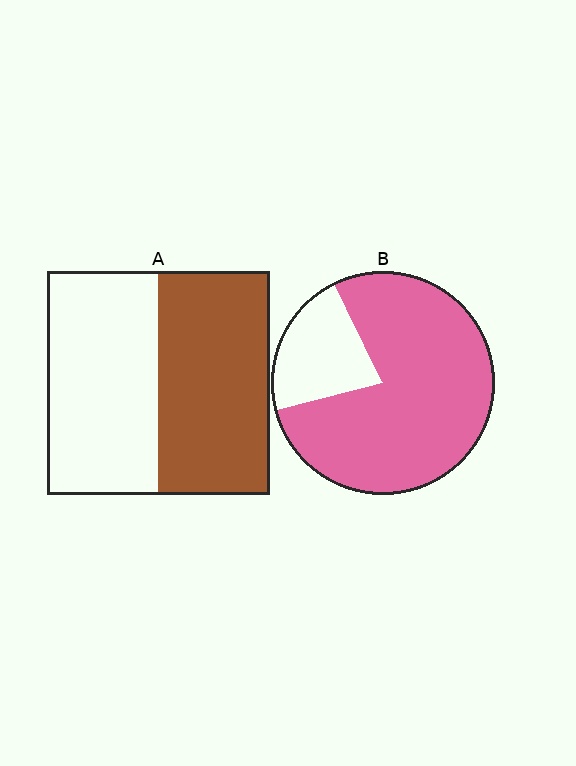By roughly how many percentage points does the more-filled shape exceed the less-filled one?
By roughly 30 percentage points (B over A).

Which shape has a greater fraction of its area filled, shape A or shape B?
Shape B.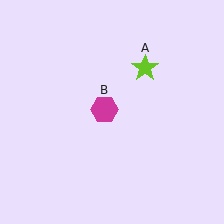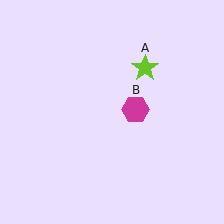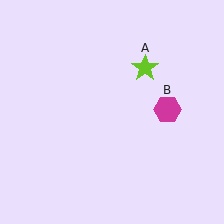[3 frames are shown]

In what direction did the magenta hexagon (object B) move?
The magenta hexagon (object B) moved right.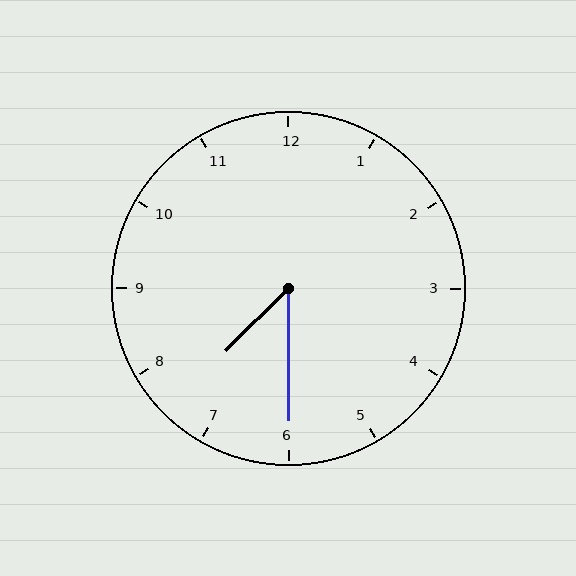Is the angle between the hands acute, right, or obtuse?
It is acute.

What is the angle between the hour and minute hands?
Approximately 45 degrees.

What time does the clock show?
7:30.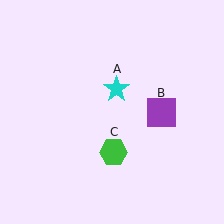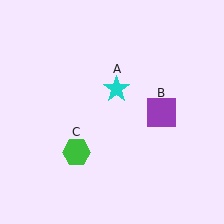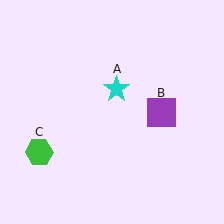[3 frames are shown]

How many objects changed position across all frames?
1 object changed position: green hexagon (object C).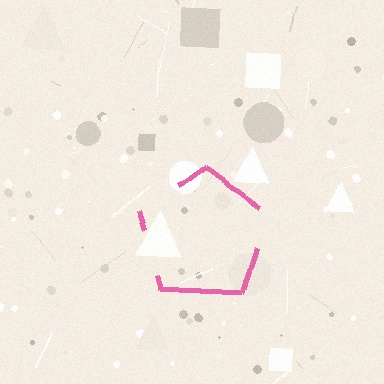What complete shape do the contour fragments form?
The contour fragments form a pentagon.